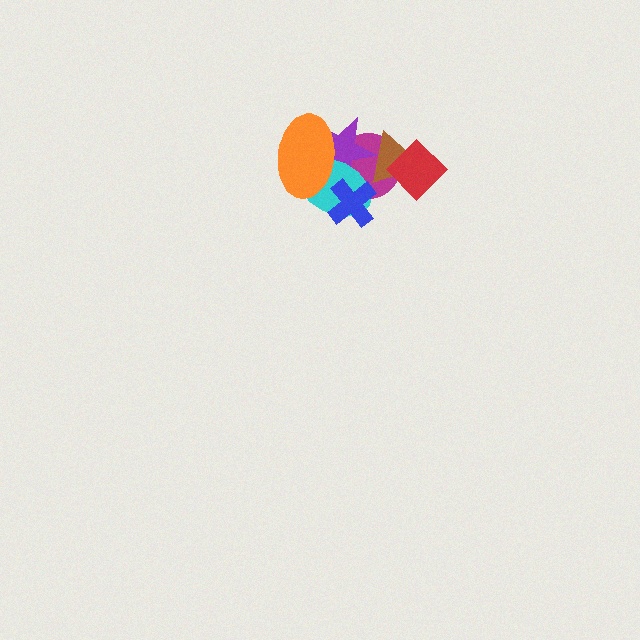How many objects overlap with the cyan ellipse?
4 objects overlap with the cyan ellipse.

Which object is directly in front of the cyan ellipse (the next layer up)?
The orange ellipse is directly in front of the cyan ellipse.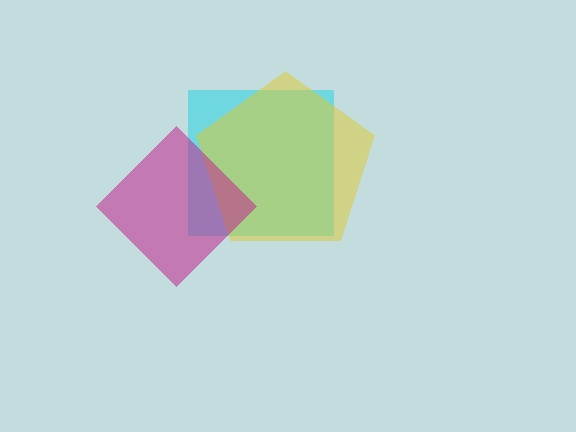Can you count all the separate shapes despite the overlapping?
Yes, there are 3 separate shapes.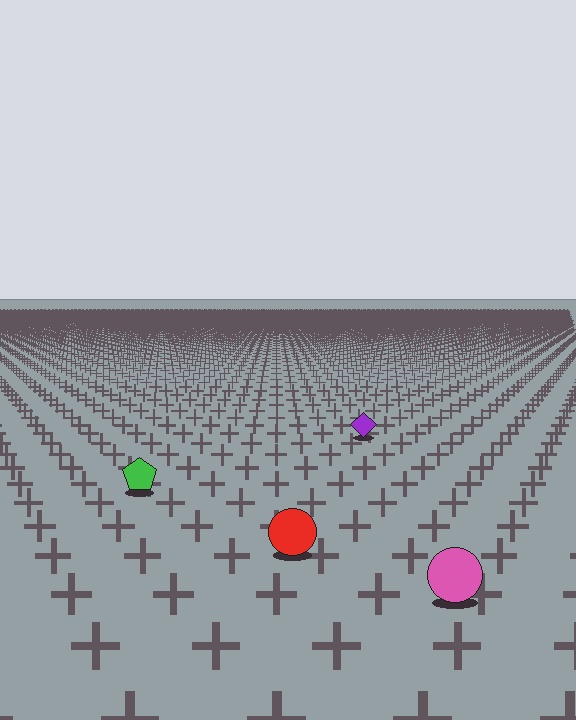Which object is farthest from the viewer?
The purple diamond is farthest from the viewer. It appears smaller and the ground texture around it is denser.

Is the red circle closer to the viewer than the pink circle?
No. The pink circle is closer — you can tell from the texture gradient: the ground texture is coarser near it.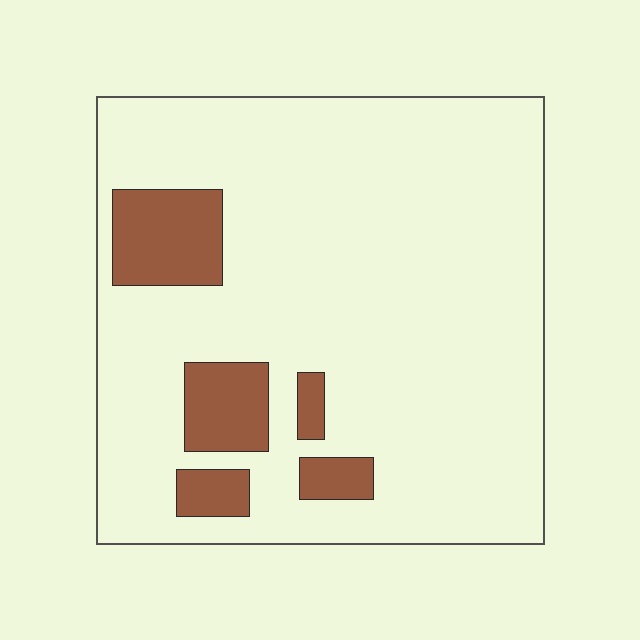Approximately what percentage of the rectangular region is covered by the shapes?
Approximately 15%.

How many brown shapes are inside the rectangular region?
5.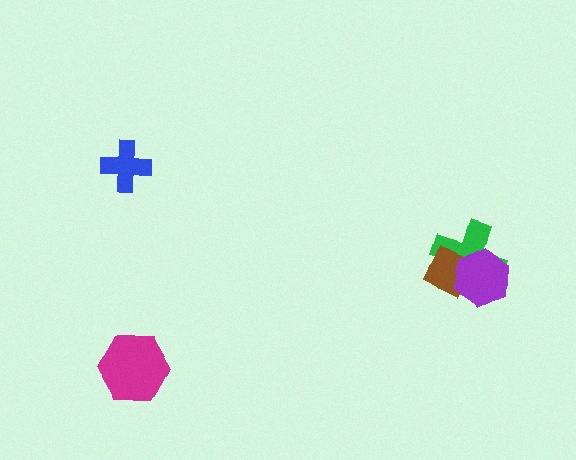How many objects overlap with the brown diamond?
2 objects overlap with the brown diamond.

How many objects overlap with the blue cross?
0 objects overlap with the blue cross.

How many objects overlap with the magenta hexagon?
0 objects overlap with the magenta hexagon.